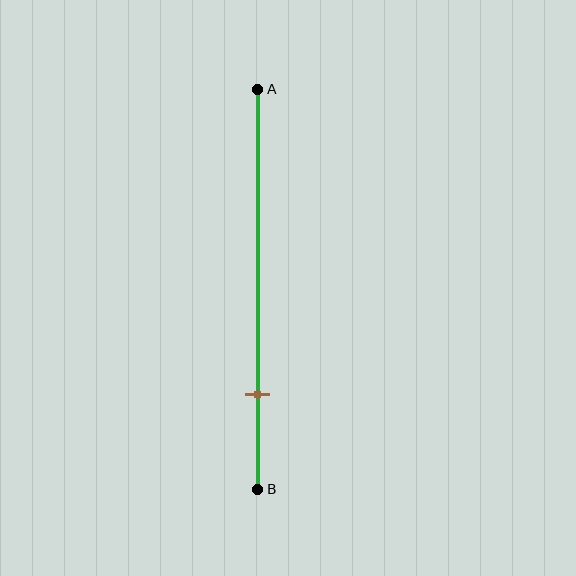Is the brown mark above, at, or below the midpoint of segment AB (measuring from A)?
The brown mark is below the midpoint of segment AB.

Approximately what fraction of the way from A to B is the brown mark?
The brown mark is approximately 75% of the way from A to B.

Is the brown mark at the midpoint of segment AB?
No, the mark is at about 75% from A, not at the 50% midpoint.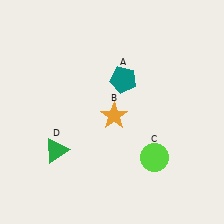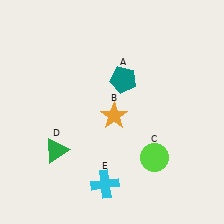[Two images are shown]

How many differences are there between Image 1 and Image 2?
There is 1 difference between the two images.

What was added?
A cyan cross (E) was added in Image 2.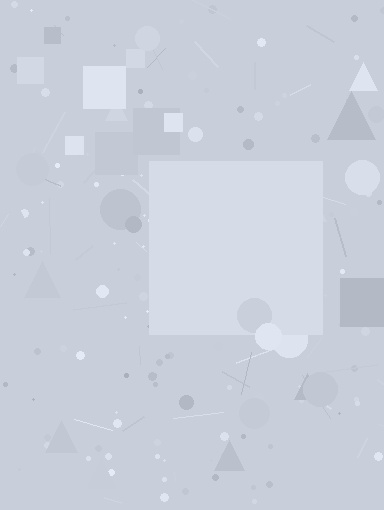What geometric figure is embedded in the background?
A square is embedded in the background.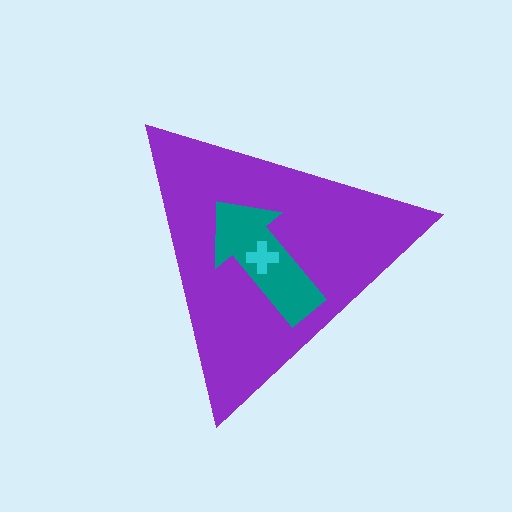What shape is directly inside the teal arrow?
The cyan cross.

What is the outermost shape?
The purple triangle.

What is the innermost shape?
The cyan cross.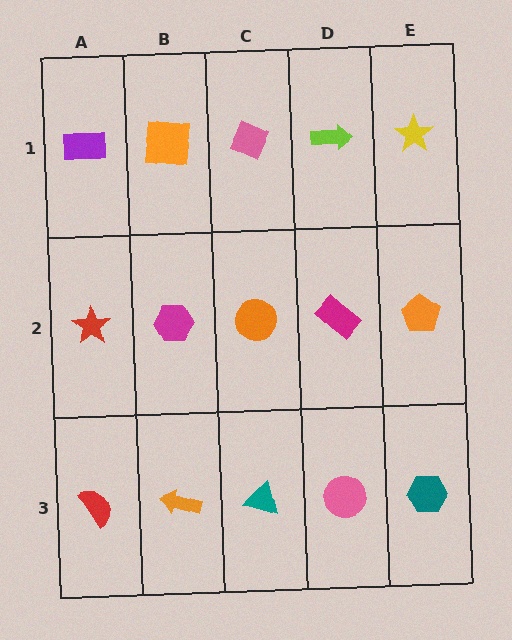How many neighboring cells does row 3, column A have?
2.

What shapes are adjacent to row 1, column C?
An orange circle (row 2, column C), an orange square (row 1, column B), a lime arrow (row 1, column D).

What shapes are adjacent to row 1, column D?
A magenta rectangle (row 2, column D), a pink diamond (row 1, column C), a yellow star (row 1, column E).